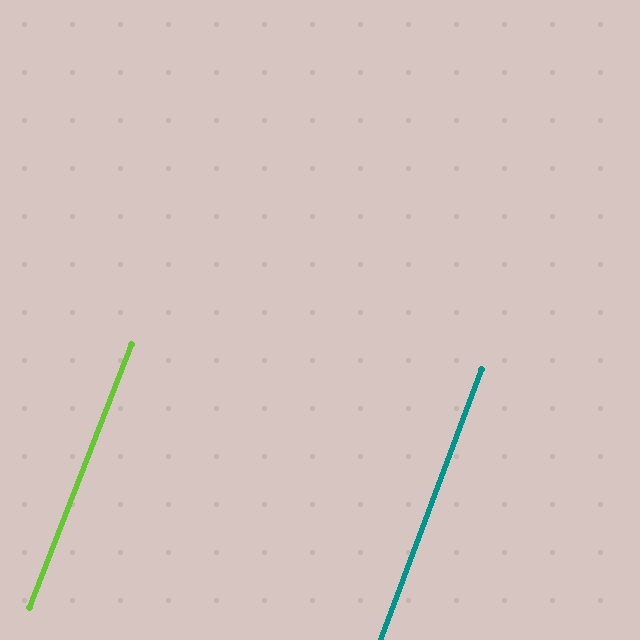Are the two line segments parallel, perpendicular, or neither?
Parallel — their directions differ by only 0.6°.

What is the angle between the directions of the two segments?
Approximately 1 degree.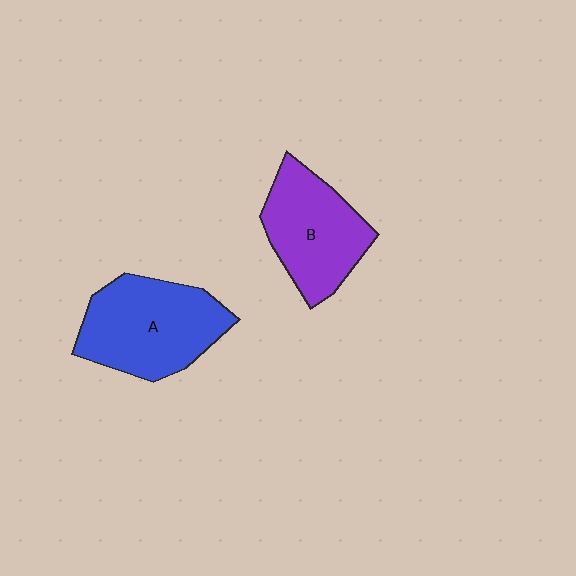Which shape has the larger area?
Shape A (blue).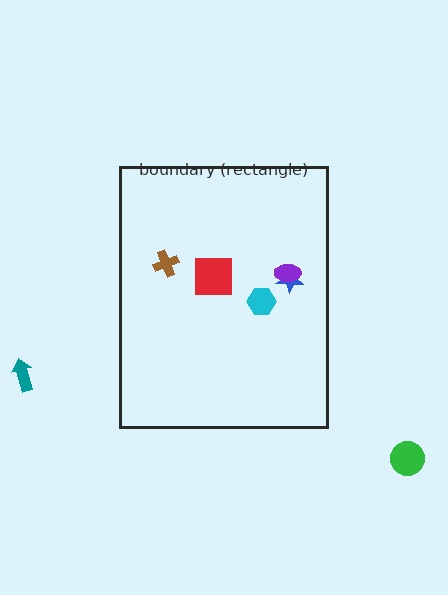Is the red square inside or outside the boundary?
Inside.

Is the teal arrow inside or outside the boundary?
Outside.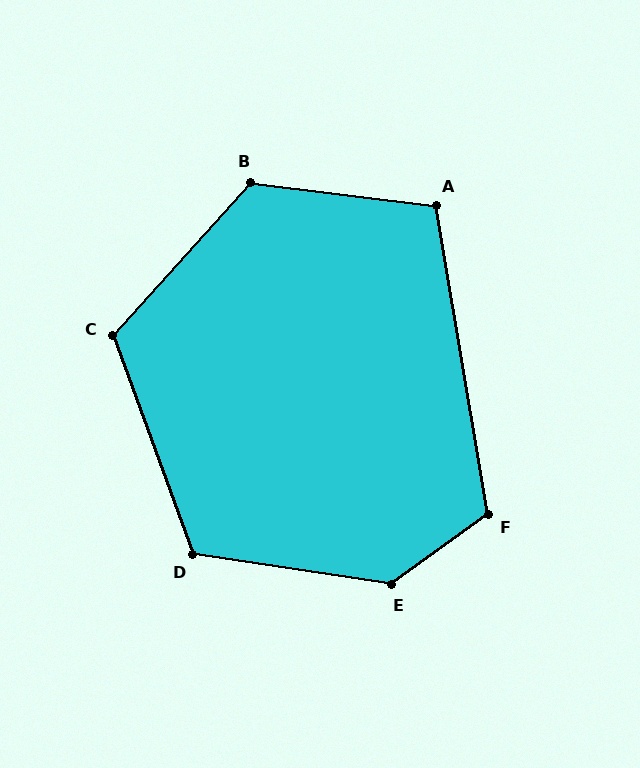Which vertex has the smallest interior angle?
A, at approximately 107 degrees.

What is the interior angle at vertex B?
Approximately 125 degrees (obtuse).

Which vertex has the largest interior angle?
E, at approximately 135 degrees.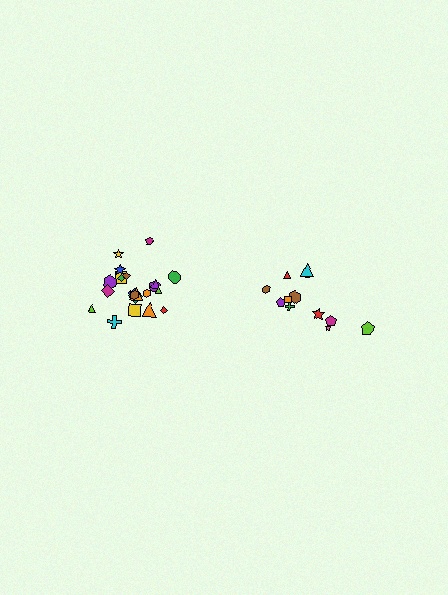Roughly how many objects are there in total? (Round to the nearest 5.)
Roughly 35 objects in total.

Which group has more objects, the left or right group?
The left group.